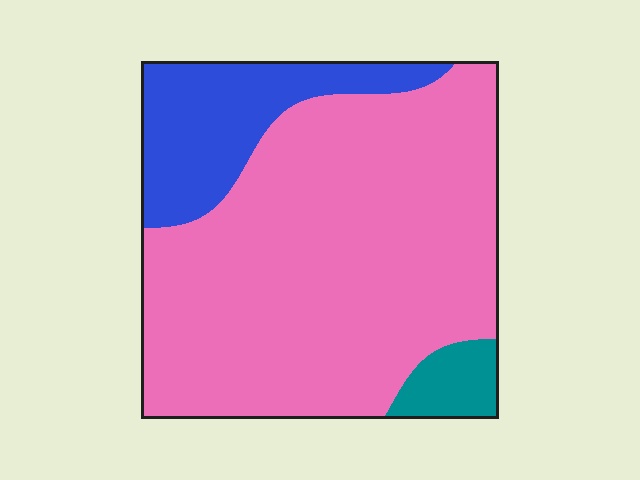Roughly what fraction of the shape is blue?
Blue covers around 20% of the shape.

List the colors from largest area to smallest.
From largest to smallest: pink, blue, teal.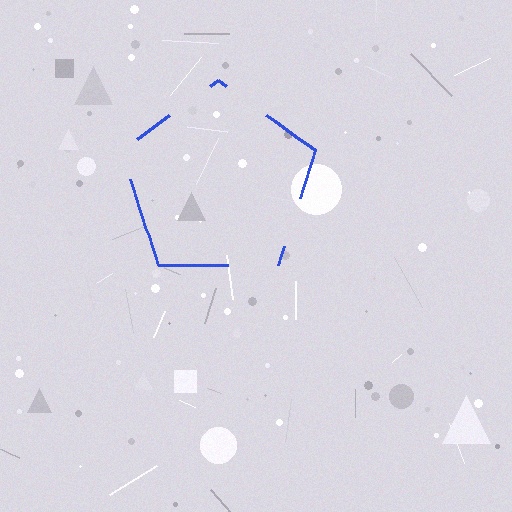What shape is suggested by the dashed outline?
The dashed outline suggests a pentagon.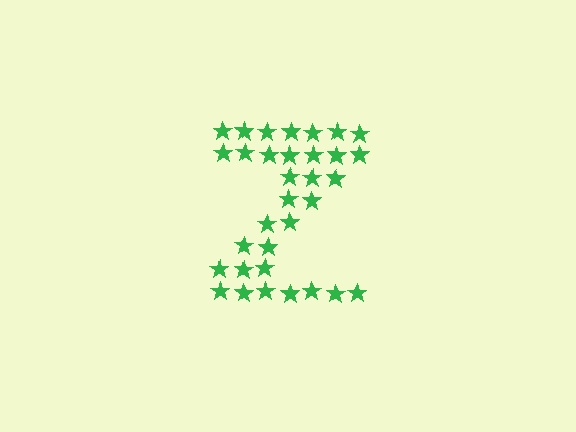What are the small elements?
The small elements are stars.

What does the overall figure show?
The overall figure shows the letter Z.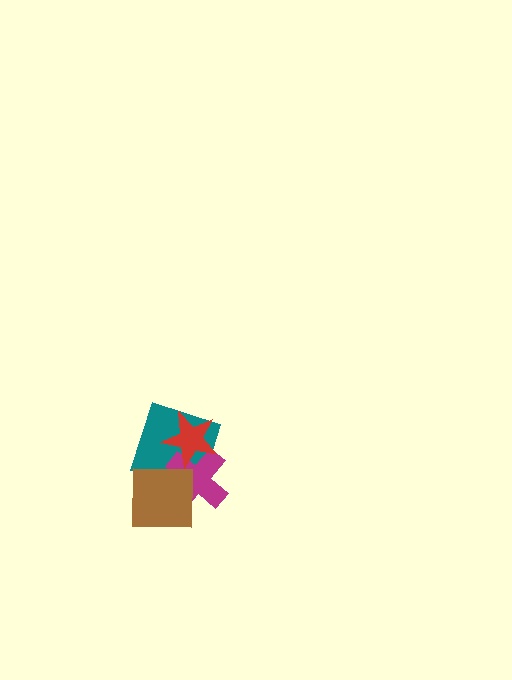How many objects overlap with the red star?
2 objects overlap with the red star.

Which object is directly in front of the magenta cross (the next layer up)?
The brown square is directly in front of the magenta cross.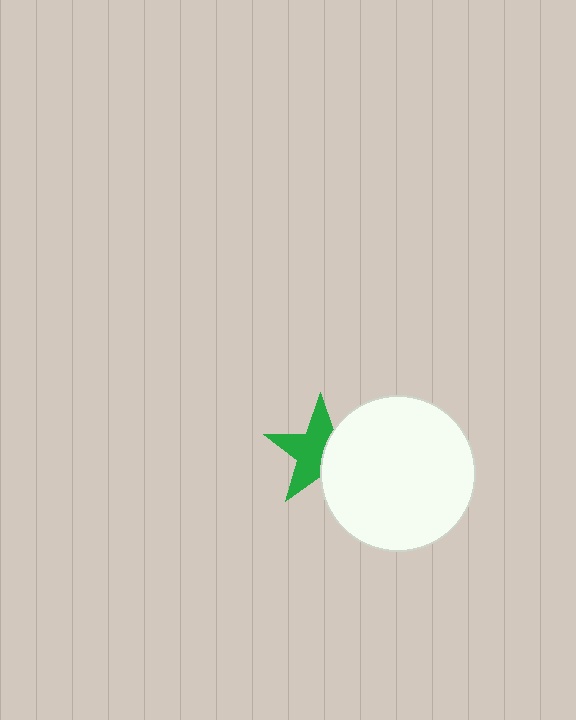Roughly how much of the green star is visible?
About half of it is visible (roughly 59%).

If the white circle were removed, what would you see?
You would see the complete green star.